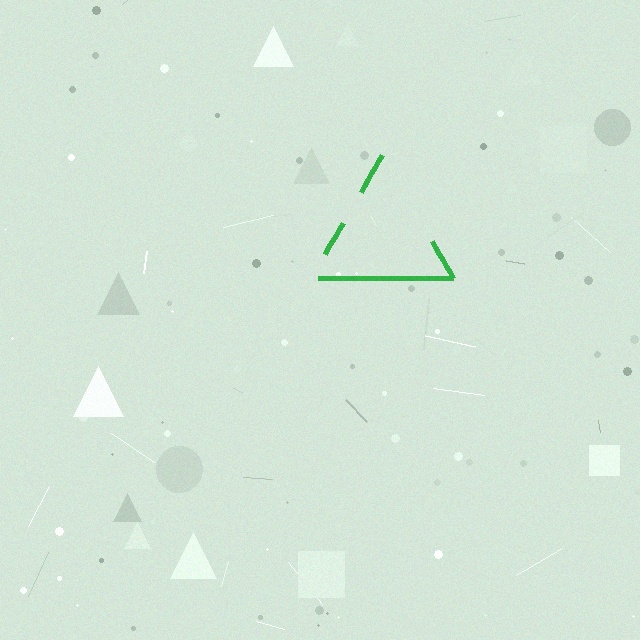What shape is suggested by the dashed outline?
The dashed outline suggests a triangle.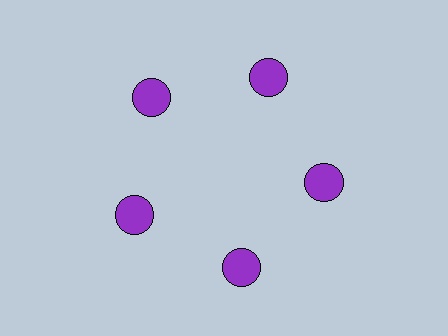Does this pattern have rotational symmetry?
Yes, this pattern has 5-fold rotational symmetry. It looks the same after rotating 72 degrees around the center.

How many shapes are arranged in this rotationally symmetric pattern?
There are 5 shapes, arranged in 5 groups of 1.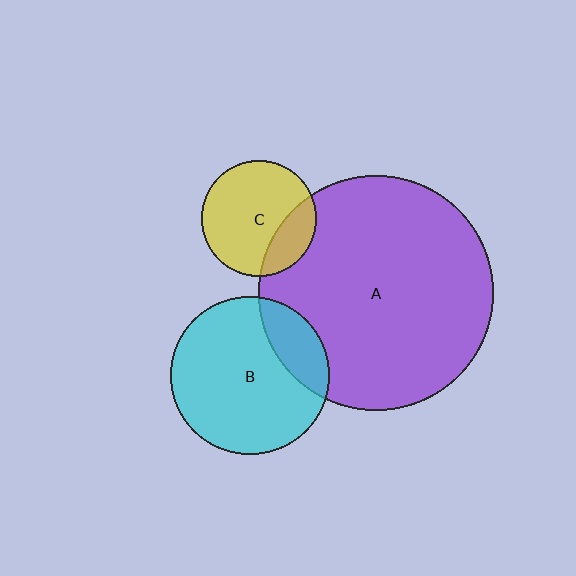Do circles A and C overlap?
Yes.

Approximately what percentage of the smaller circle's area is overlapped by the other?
Approximately 25%.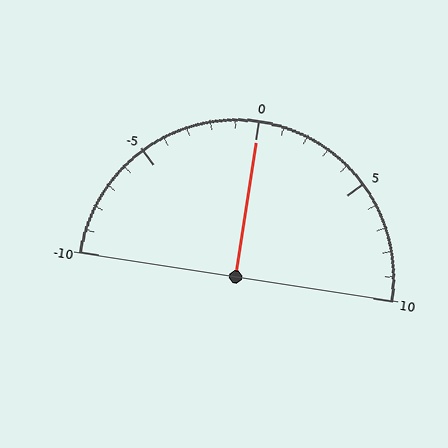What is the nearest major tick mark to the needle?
The nearest major tick mark is 0.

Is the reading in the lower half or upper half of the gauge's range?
The reading is in the upper half of the range (-10 to 10).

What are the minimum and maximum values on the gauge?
The gauge ranges from -10 to 10.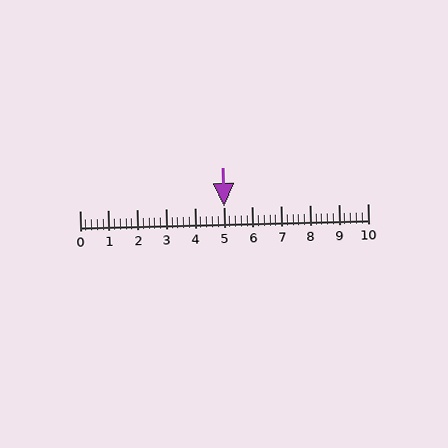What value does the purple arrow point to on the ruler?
The purple arrow points to approximately 5.0.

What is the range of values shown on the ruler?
The ruler shows values from 0 to 10.